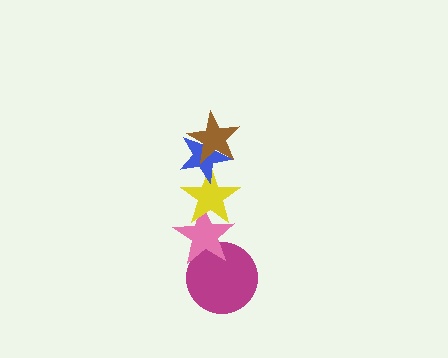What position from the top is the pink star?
The pink star is 4th from the top.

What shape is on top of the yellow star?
The blue star is on top of the yellow star.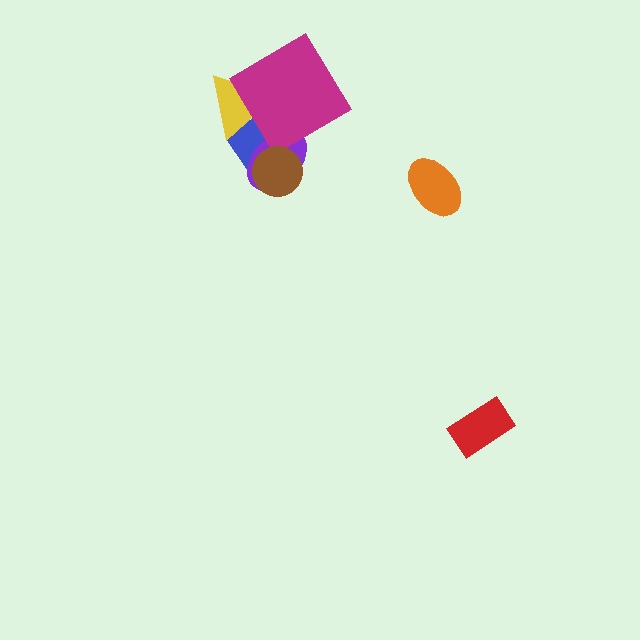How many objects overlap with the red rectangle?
0 objects overlap with the red rectangle.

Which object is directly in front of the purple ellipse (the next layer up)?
The magenta diamond is directly in front of the purple ellipse.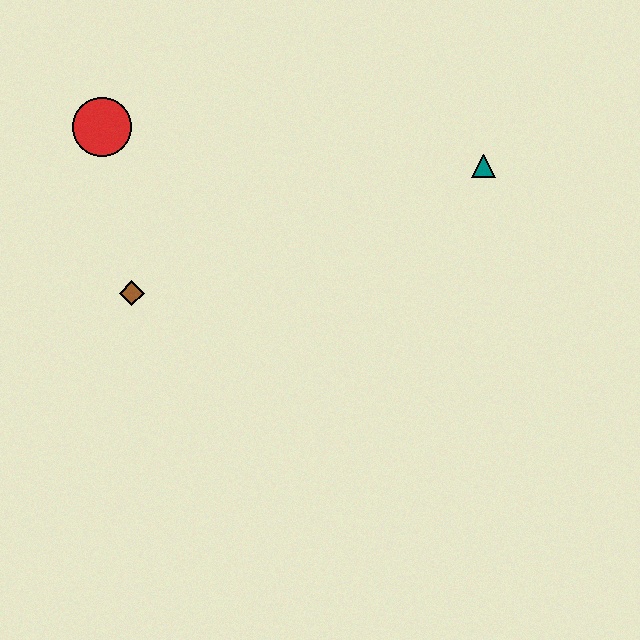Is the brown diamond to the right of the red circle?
Yes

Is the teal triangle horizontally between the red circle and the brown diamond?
No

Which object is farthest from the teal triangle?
The red circle is farthest from the teal triangle.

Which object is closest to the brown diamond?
The red circle is closest to the brown diamond.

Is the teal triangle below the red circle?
Yes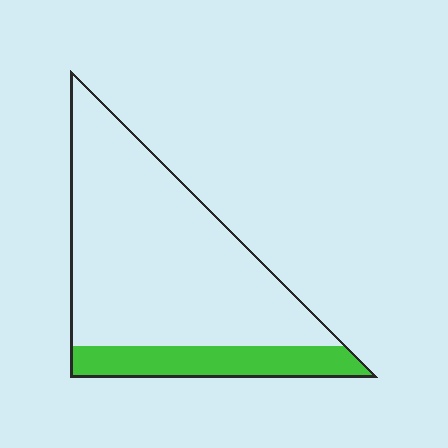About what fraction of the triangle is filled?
About one fifth (1/5).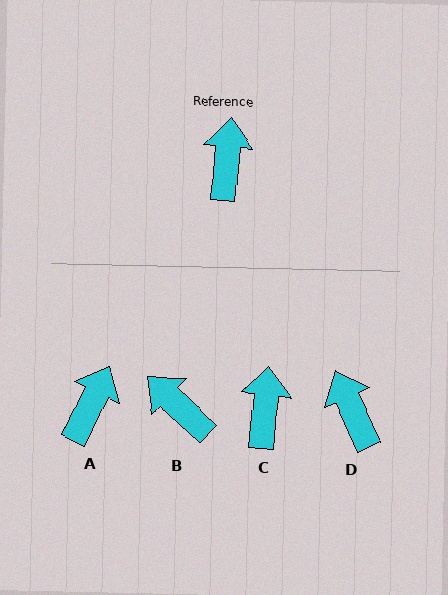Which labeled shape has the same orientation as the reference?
C.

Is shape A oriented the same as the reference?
No, it is off by about 20 degrees.